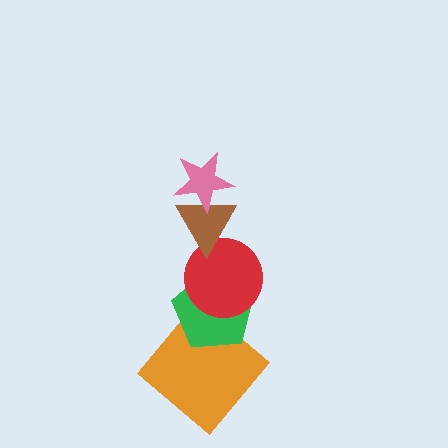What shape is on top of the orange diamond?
The green pentagon is on top of the orange diamond.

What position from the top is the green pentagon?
The green pentagon is 4th from the top.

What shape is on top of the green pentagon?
The red circle is on top of the green pentagon.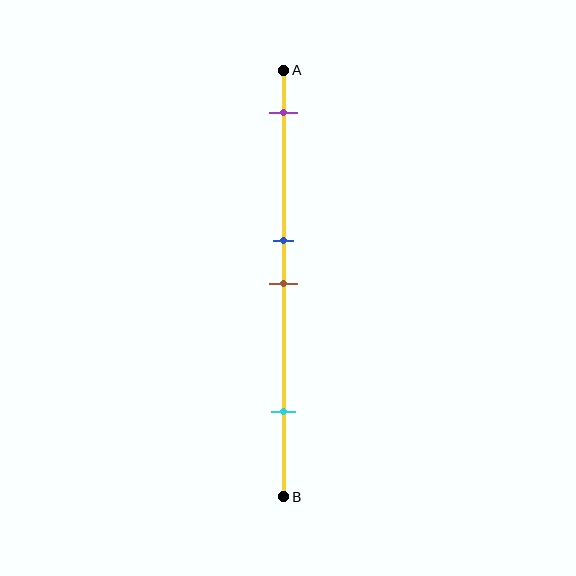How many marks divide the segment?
There are 4 marks dividing the segment.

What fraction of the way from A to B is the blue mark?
The blue mark is approximately 40% (0.4) of the way from A to B.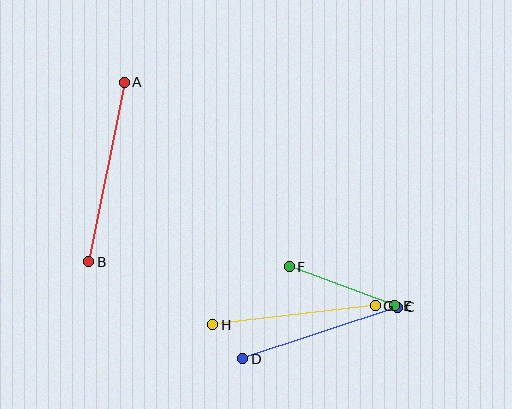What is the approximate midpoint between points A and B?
The midpoint is at approximately (106, 172) pixels.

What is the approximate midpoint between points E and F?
The midpoint is at approximately (342, 286) pixels.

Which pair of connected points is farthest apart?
Points A and B are farthest apart.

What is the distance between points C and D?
The distance is approximately 163 pixels.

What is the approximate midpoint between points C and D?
The midpoint is at approximately (320, 333) pixels.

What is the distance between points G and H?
The distance is approximately 164 pixels.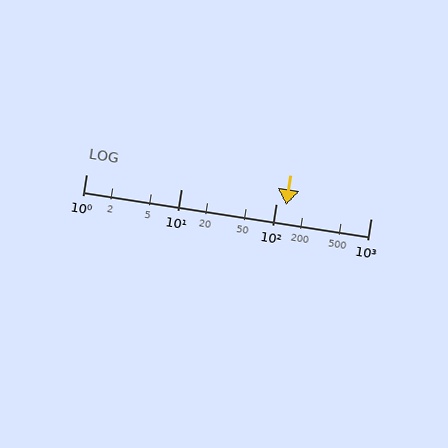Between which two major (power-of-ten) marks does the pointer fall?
The pointer is between 100 and 1000.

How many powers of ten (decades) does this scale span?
The scale spans 3 decades, from 1 to 1000.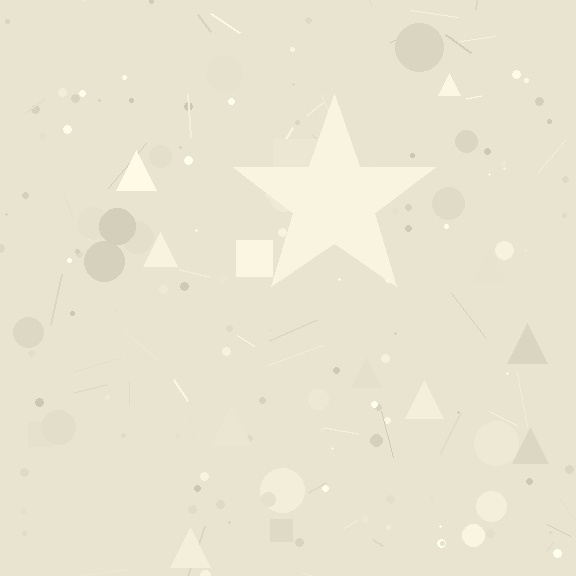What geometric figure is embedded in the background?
A star is embedded in the background.